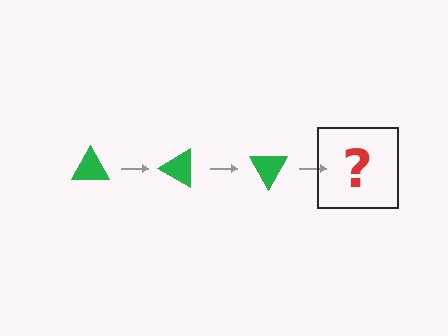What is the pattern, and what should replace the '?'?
The pattern is that the triangle rotates 30 degrees each step. The '?' should be a green triangle rotated 90 degrees.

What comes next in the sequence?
The next element should be a green triangle rotated 90 degrees.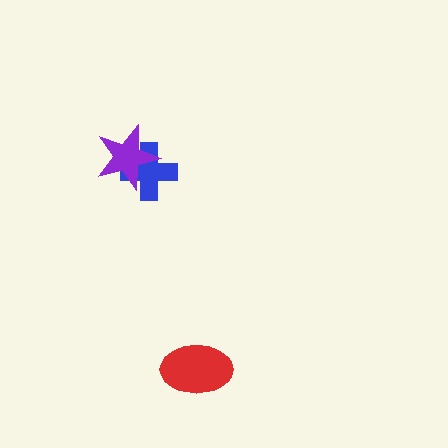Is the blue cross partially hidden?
Yes, it is partially covered by another shape.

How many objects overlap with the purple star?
1 object overlaps with the purple star.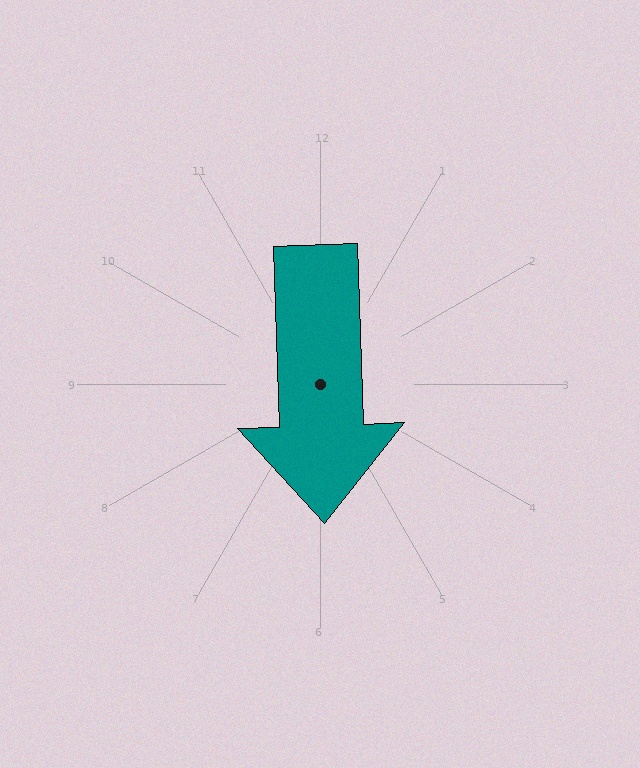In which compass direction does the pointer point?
South.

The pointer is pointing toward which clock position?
Roughly 6 o'clock.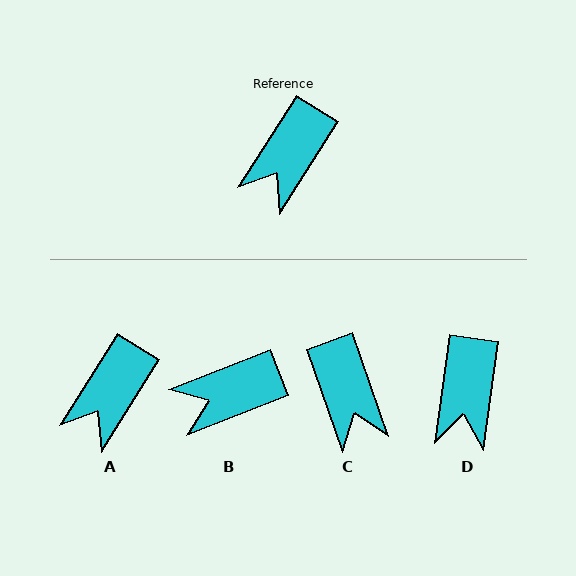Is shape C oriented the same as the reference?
No, it is off by about 52 degrees.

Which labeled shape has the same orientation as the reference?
A.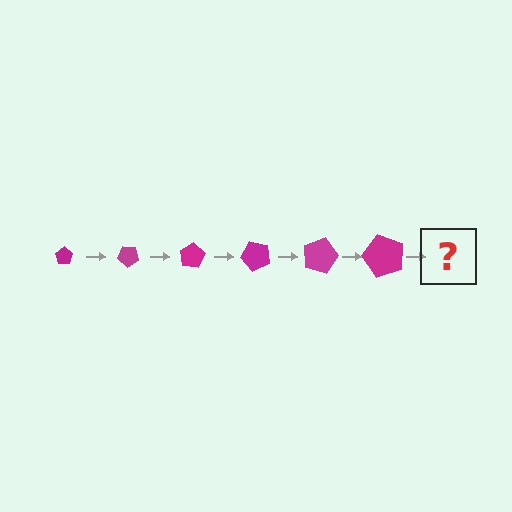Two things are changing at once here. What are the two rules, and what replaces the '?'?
The two rules are that the pentagon grows larger each step and it rotates 40 degrees each step. The '?' should be a pentagon, larger than the previous one and rotated 240 degrees from the start.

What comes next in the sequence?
The next element should be a pentagon, larger than the previous one and rotated 240 degrees from the start.